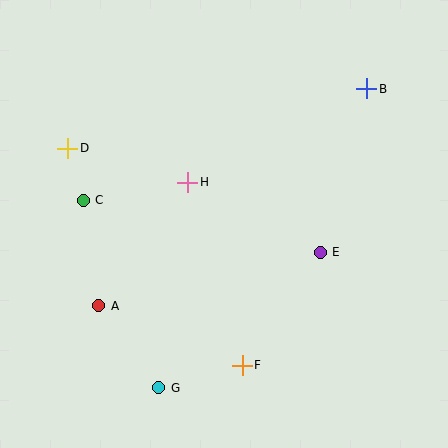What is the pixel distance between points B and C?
The distance between B and C is 304 pixels.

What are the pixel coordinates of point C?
Point C is at (83, 200).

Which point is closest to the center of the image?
Point H at (188, 182) is closest to the center.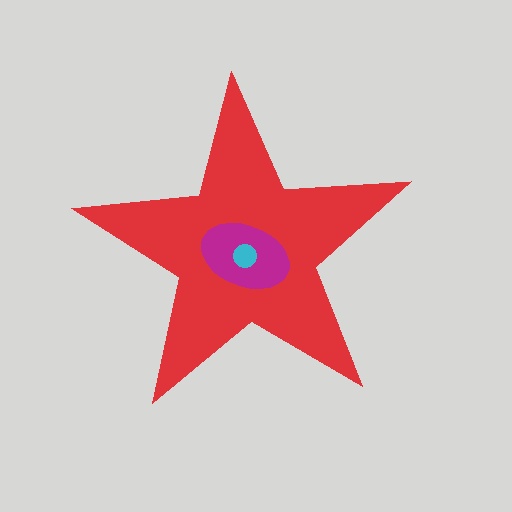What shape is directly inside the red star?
The magenta ellipse.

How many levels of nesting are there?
3.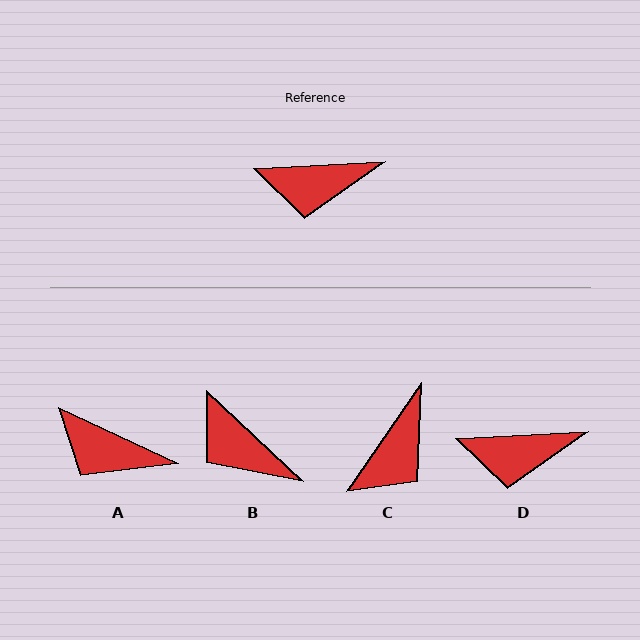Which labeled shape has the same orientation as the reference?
D.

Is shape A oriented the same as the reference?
No, it is off by about 28 degrees.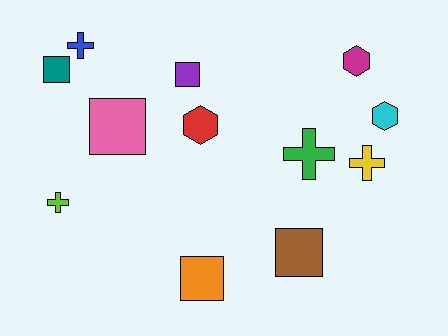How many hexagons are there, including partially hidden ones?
There are 3 hexagons.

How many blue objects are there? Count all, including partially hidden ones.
There is 1 blue object.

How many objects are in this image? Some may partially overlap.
There are 12 objects.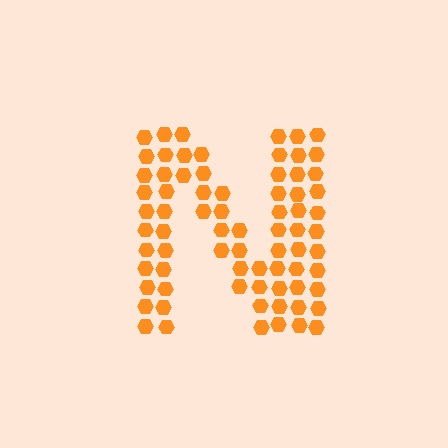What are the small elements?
The small elements are hexagons.